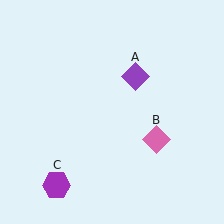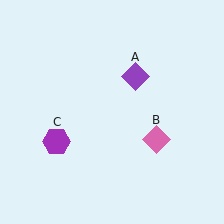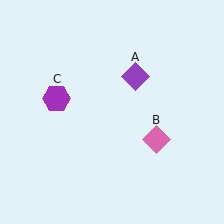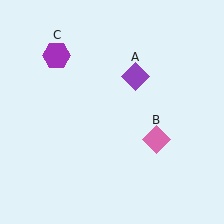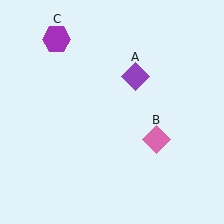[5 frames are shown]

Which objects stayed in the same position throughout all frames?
Purple diamond (object A) and pink diamond (object B) remained stationary.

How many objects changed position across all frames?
1 object changed position: purple hexagon (object C).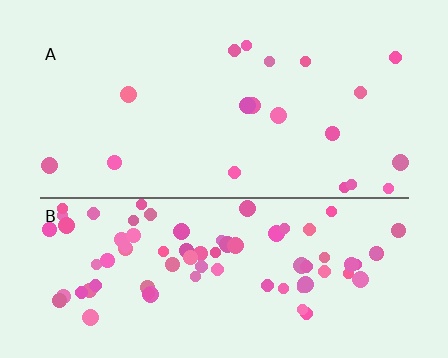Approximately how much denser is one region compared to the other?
Approximately 4.3× — region B over region A.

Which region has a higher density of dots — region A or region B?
B (the bottom).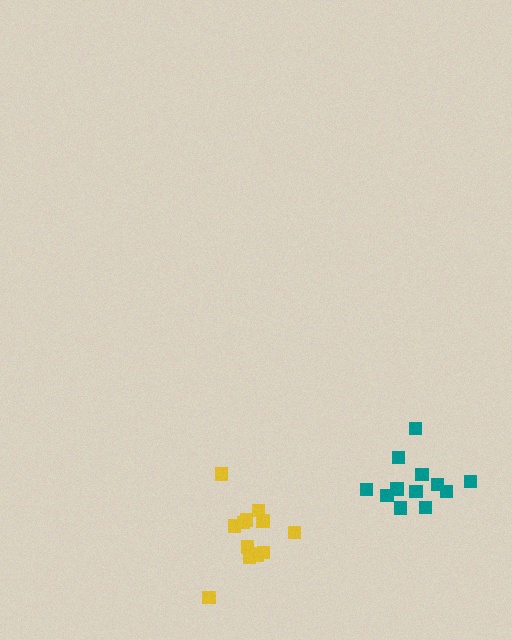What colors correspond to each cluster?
The clusters are colored: yellow, teal.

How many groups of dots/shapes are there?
There are 2 groups.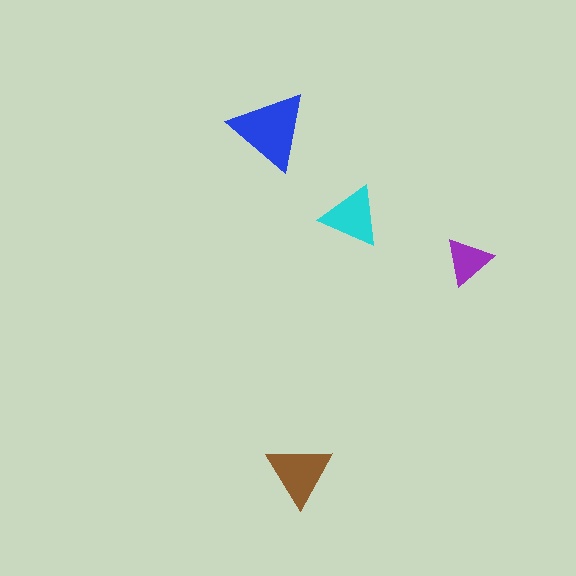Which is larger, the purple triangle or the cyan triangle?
The cyan one.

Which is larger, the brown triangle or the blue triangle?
The blue one.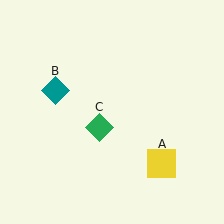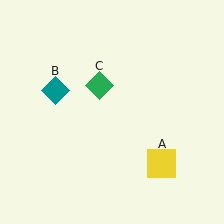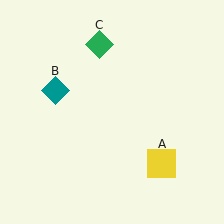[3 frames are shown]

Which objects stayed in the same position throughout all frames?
Yellow square (object A) and teal diamond (object B) remained stationary.